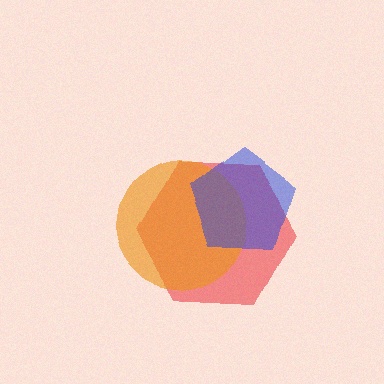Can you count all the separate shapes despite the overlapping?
Yes, there are 3 separate shapes.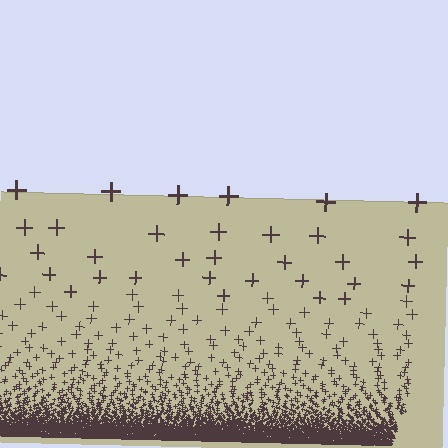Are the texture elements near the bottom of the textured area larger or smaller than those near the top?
Smaller. The gradient is inverted — elements near the bottom are smaller and denser.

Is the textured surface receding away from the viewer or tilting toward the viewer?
The surface appears to tilt toward the viewer. Texture elements get larger and sparser toward the top.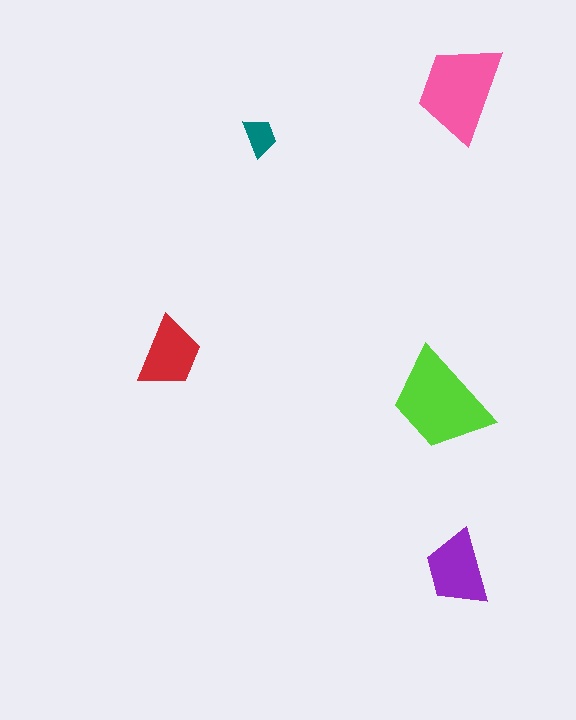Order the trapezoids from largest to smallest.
the lime one, the pink one, the purple one, the red one, the teal one.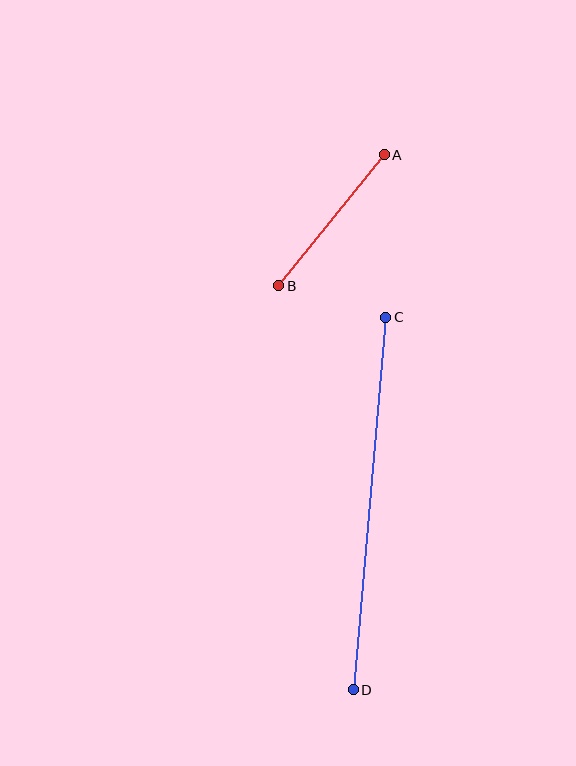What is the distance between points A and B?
The distance is approximately 168 pixels.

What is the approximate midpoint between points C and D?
The midpoint is at approximately (370, 503) pixels.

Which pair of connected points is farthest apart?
Points C and D are farthest apart.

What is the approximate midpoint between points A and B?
The midpoint is at approximately (332, 220) pixels.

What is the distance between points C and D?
The distance is approximately 374 pixels.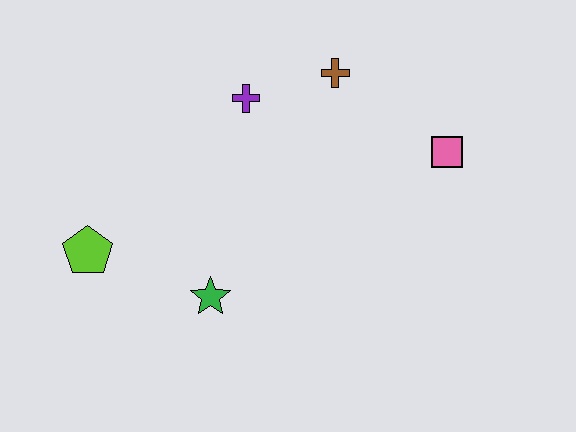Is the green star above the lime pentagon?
No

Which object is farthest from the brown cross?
The lime pentagon is farthest from the brown cross.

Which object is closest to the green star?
The lime pentagon is closest to the green star.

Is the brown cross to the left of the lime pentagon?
No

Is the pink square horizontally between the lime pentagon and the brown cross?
No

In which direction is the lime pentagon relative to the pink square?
The lime pentagon is to the left of the pink square.